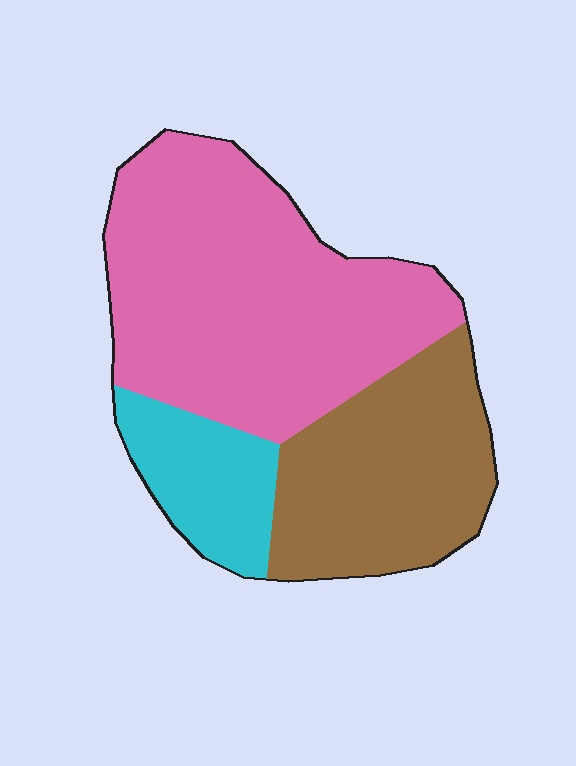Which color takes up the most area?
Pink, at roughly 55%.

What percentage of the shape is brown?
Brown takes up about one third (1/3) of the shape.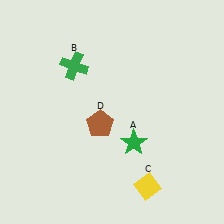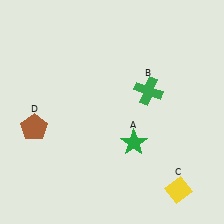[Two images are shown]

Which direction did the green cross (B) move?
The green cross (B) moved right.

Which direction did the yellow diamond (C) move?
The yellow diamond (C) moved right.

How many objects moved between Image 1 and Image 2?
3 objects moved between the two images.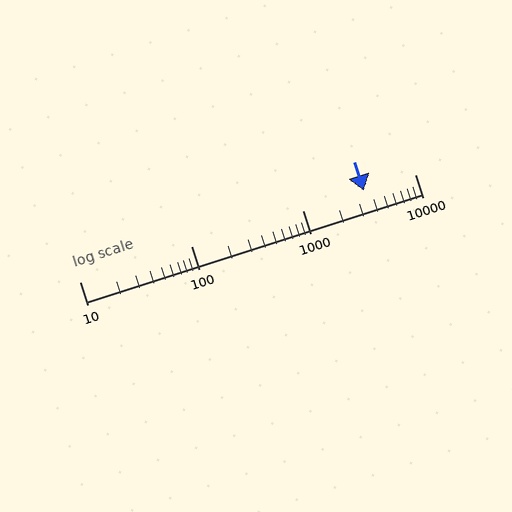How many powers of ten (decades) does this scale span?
The scale spans 3 decades, from 10 to 10000.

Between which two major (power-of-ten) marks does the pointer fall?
The pointer is between 1000 and 10000.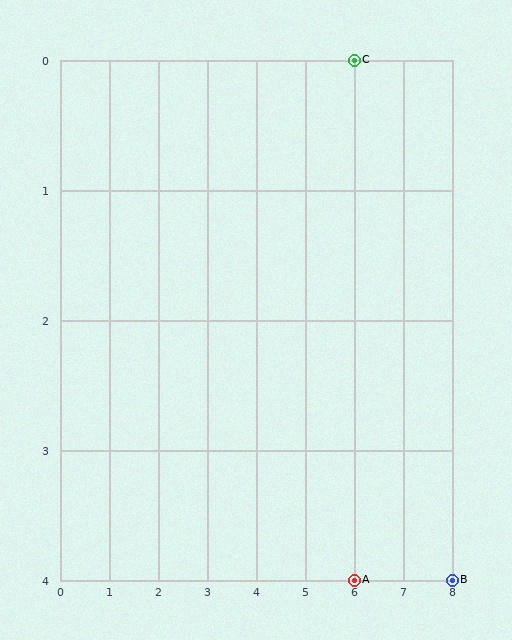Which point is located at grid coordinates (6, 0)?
Point C is at (6, 0).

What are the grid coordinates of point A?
Point A is at grid coordinates (6, 4).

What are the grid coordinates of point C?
Point C is at grid coordinates (6, 0).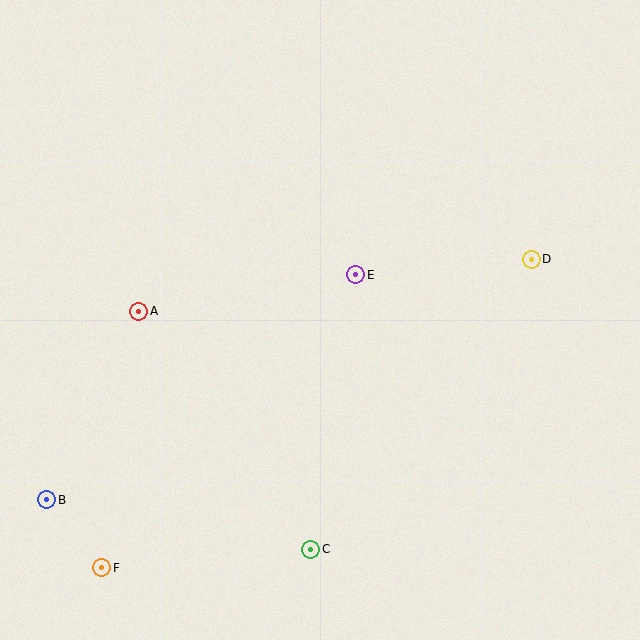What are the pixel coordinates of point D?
Point D is at (531, 259).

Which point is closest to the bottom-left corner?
Point F is closest to the bottom-left corner.